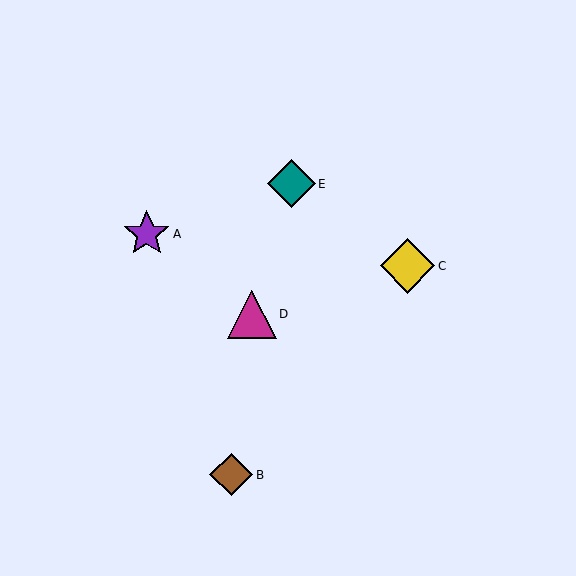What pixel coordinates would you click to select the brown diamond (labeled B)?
Click at (231, 475) to select the brown diamond B.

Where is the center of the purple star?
The center of the purple star is at (147, 234).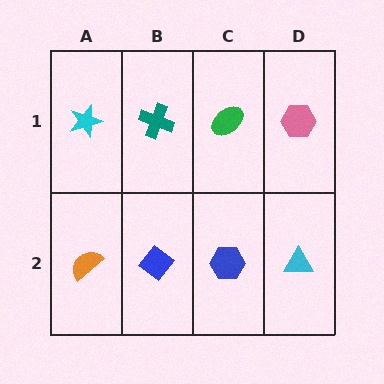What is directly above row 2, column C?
A green ellipse.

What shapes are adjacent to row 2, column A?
A cyan star (row 1, column A), a blue diamond (row 2, column B).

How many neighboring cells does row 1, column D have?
2.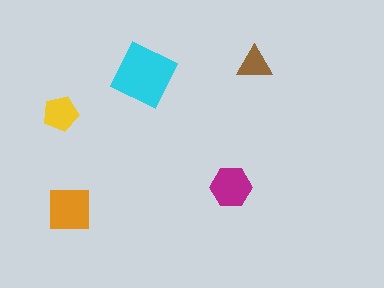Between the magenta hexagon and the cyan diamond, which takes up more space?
The cyan diamond.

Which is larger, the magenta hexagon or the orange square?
The orange square.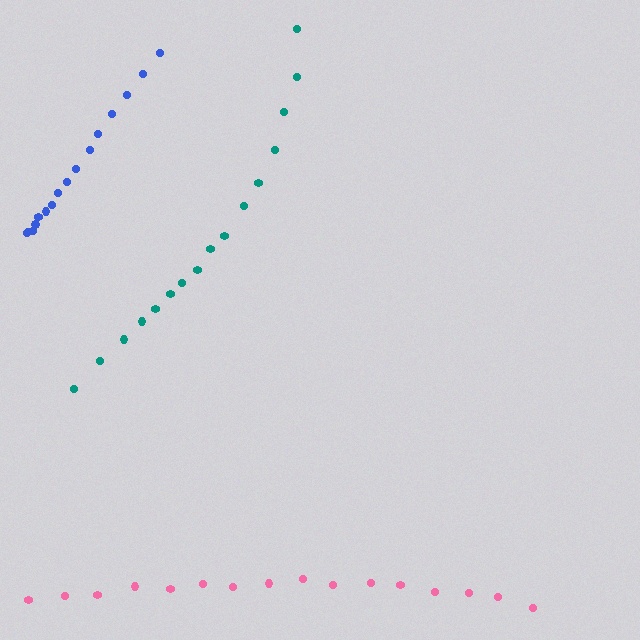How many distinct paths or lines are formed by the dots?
There are 3 distinct paths.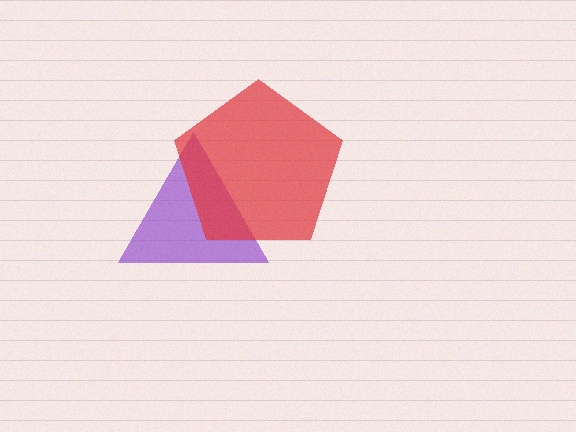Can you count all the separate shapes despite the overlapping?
Yes, there are 2 separate shapes.